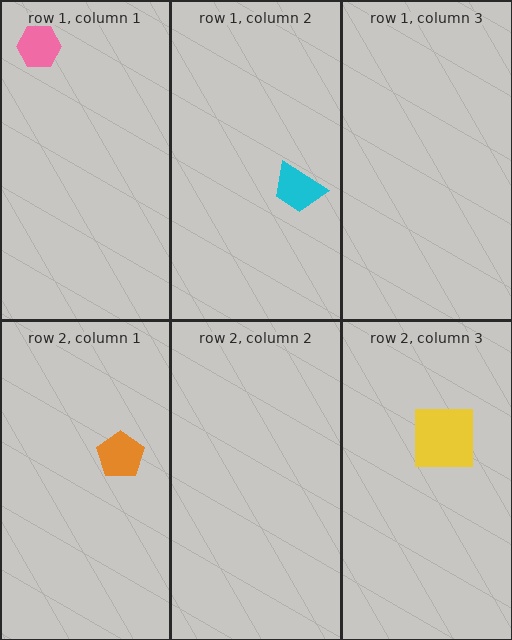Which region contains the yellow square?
The row 2, column 3 region.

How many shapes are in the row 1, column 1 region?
1.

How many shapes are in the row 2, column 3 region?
1.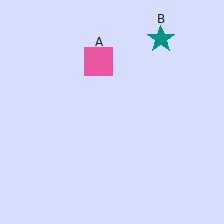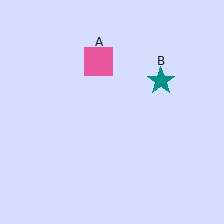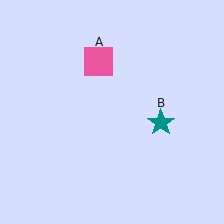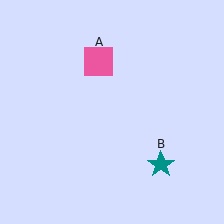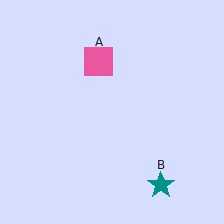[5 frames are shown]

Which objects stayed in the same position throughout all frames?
Pink square (object A) remained stationary.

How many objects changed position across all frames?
1 object changed position: teal star (object B).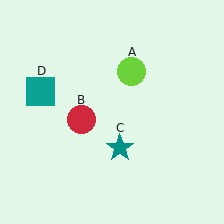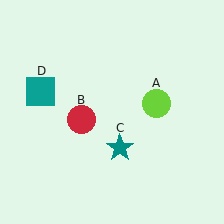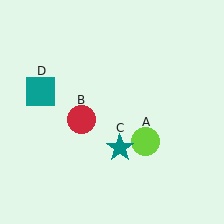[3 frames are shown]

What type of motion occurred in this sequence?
The lime circle (object A) rotated clockwise around the center of the scene.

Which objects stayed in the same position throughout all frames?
Red circle (object B) and teal star (object C) and teal square (object D) remained stationary.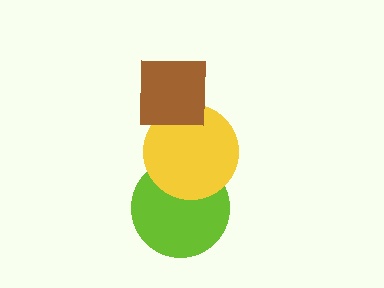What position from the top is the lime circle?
The lime circle is 3rd from the top.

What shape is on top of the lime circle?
The yellow circle is on top of the lime circle.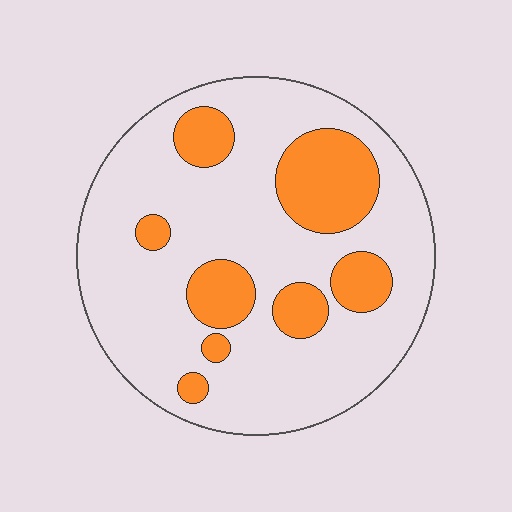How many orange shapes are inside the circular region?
8.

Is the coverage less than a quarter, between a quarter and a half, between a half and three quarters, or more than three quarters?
Less than a quarter.